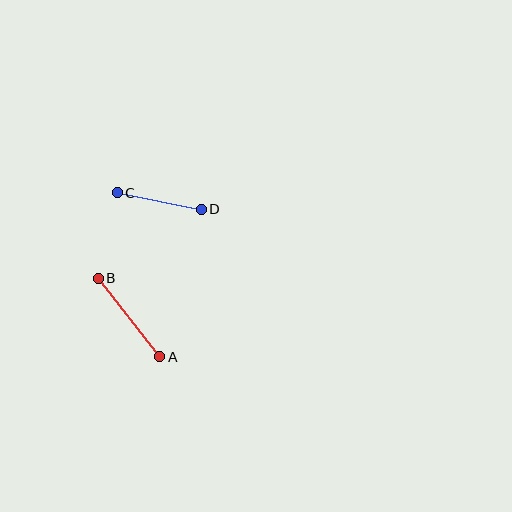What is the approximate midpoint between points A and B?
The midpoint is at approximately (129, 317) pixels.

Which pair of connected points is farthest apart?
Points A and B are farthest apart.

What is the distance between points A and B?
The distance is approximately 100 pixels.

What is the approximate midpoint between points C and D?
The midpoint is at approximately (159, 201) pixels.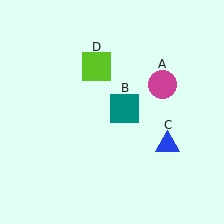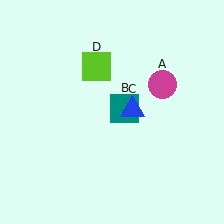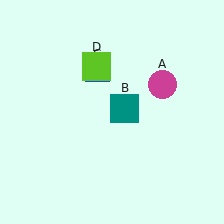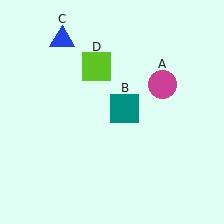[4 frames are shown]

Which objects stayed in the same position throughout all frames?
Magenta circle (object A) and teal square (object B) and lime square (object D) remained stationary.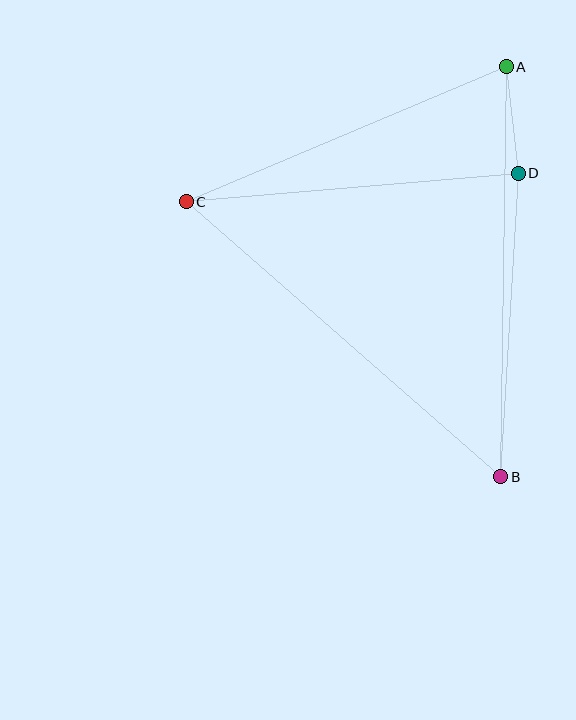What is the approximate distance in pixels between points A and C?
The distance between A and C is approximately 347 pixels.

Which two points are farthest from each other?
Points B and C are farthest from each other.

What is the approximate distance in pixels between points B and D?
The distance between B and D is approximately 304 pixels.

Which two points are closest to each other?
Points A and D are closest to each other.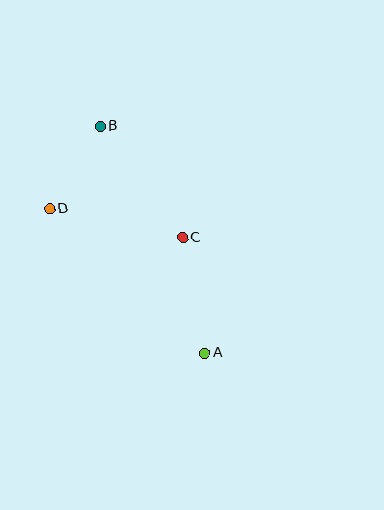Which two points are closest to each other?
Points B and D are closest to each other.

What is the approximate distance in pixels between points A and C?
The distance between A and C is approximately 118 pixels.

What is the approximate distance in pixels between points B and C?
The distance between B and C is approximately 139 pixels.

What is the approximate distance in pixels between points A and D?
The distance between A and D is approximately 212 pixels.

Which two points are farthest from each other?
Points A and B are farthest from each other.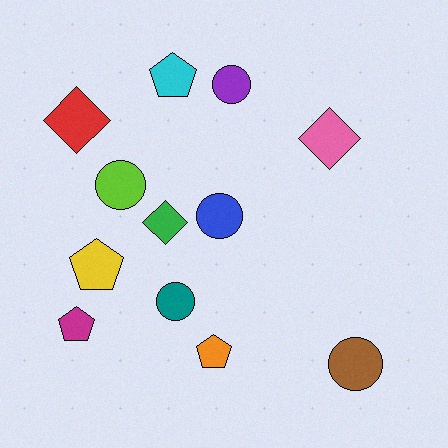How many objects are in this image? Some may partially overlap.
There are 12 objects.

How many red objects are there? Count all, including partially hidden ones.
There is 1 red object.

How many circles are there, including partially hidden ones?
There are 5 circles.